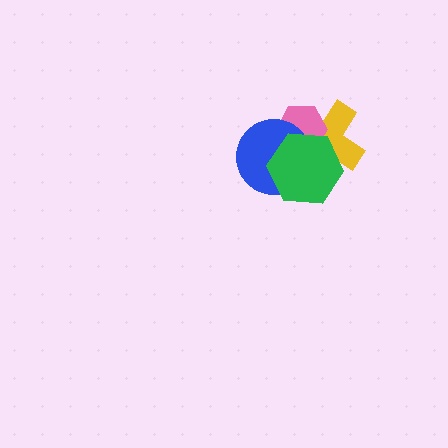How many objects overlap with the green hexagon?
3 objects overlap with the green hexagon.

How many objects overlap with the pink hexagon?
3 objects overlap with the pink hexagon.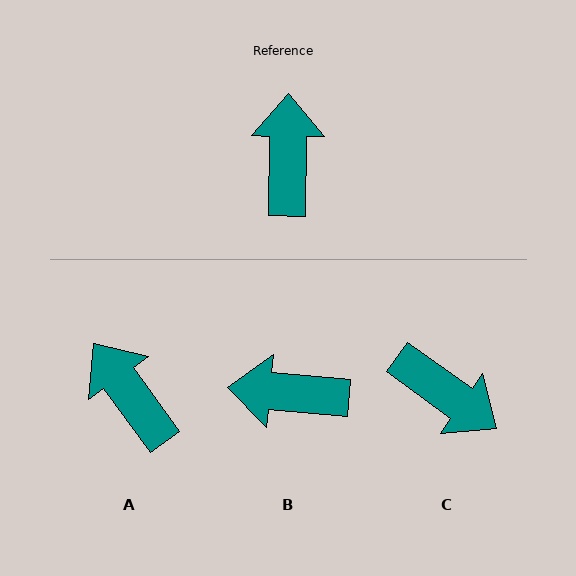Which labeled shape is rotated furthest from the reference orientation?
C, about 125 degrees away.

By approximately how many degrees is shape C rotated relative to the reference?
Approximately 125 degrees clockwise.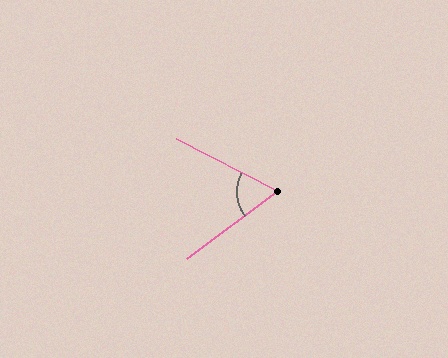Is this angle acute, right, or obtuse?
It is acute.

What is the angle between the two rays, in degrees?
Approximately 64 degrees.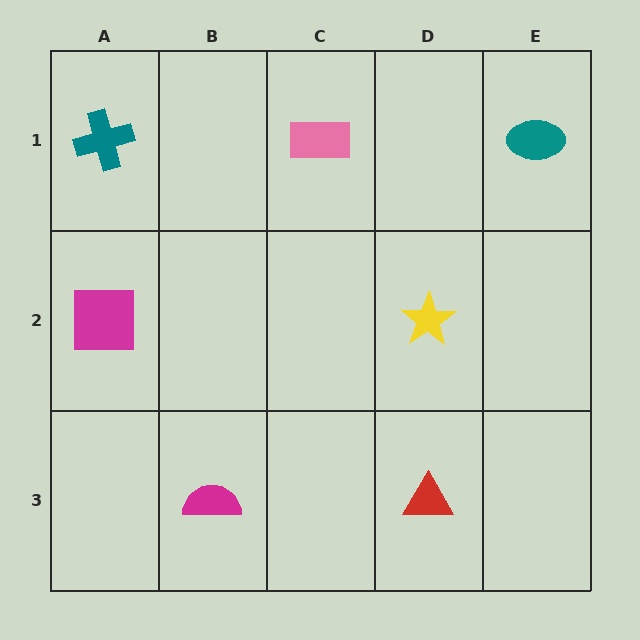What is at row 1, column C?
A pink rectangle.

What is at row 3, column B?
A magenta semicircle.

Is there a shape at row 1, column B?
No, that cell is empty.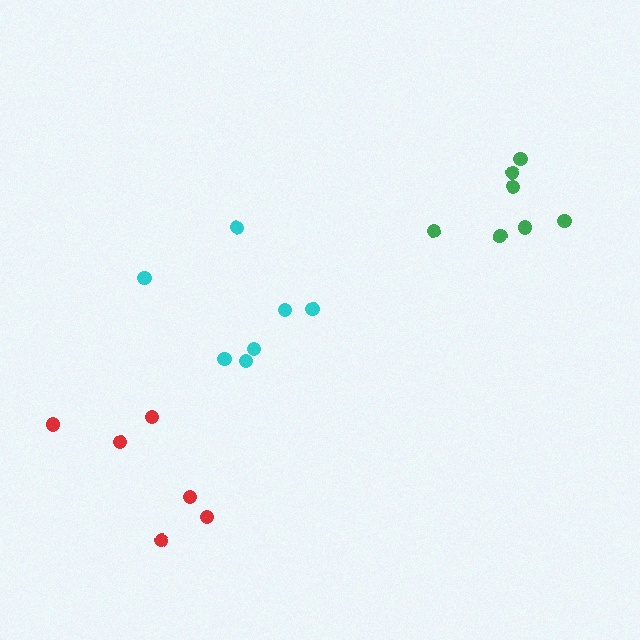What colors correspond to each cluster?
The clusters are colored: green, red, cyan.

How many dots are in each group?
Group 1: 7 dots, Group 2: 6 dots, Group 3: 7 dots (20 total).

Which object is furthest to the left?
The red cluster is leftmost.